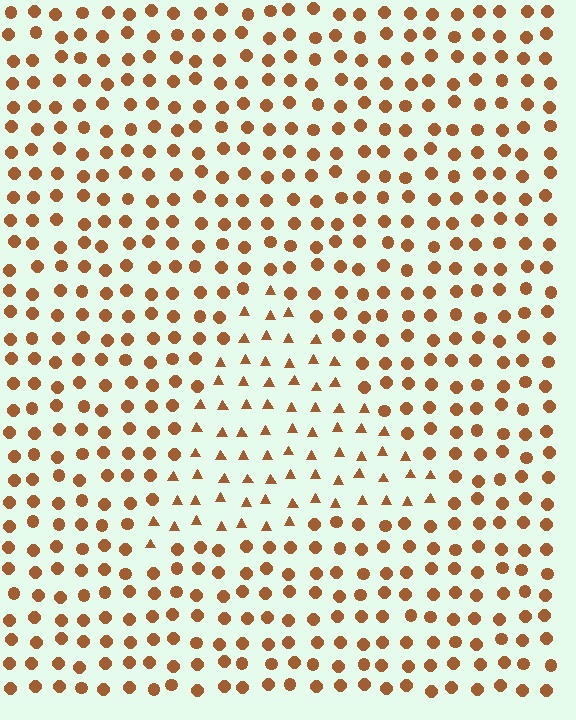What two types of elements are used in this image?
The image uses triangles inside the triangle region and circles outside it.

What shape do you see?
I see a triangle.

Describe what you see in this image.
The image is filled with small brown elements arranged in a uniform grid. A triangle-shaped region contains triangles, while the surrounding area contains circles. The boundary is defined purely by the change in element shape.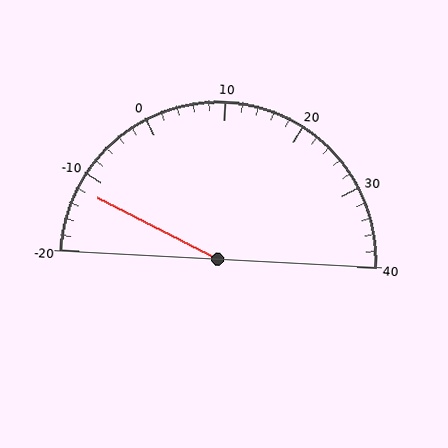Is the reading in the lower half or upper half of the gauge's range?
The reading is in the lower half of the range (-20 to 40).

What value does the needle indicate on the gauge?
The needle indicates approximately -12.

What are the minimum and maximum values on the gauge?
The gauge ranges from -20 to 40.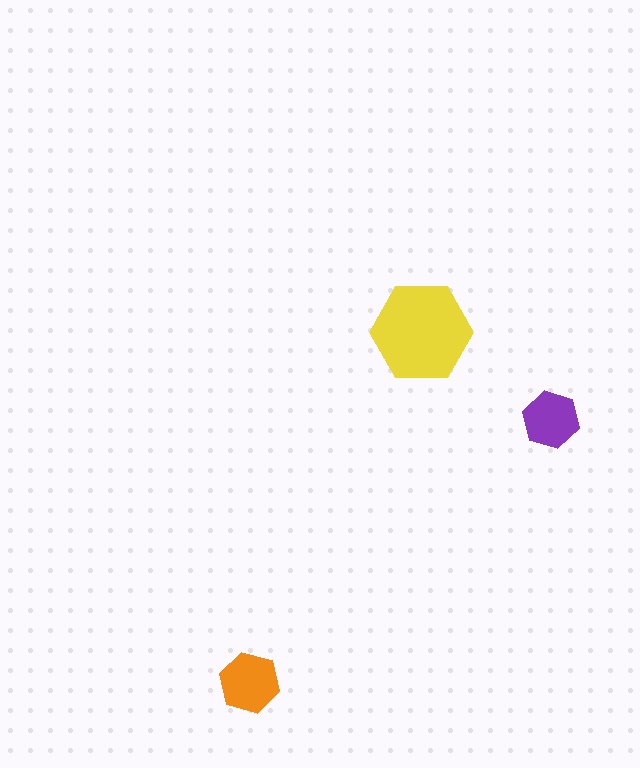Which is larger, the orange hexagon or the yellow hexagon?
The yellow one.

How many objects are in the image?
There are 3 objects in the image.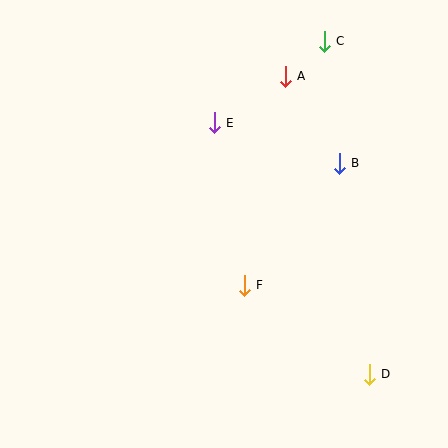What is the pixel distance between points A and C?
The distance between A and C is 53 pixels.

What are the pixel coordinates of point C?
Point C is at (324, 41).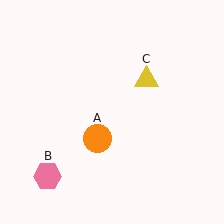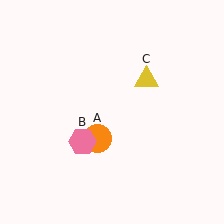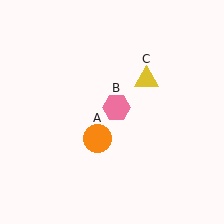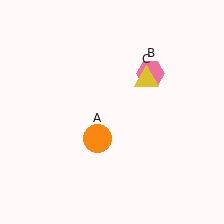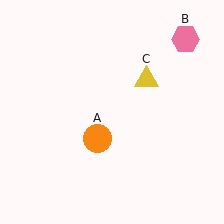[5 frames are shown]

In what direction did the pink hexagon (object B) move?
The pink hexagon (object B) moved up and to the right.